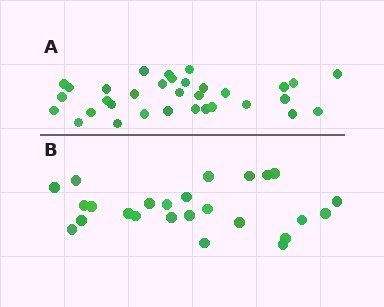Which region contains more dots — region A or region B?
Region A (the top region) has more dots.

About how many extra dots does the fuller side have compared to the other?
Region A has roughly 8 or so more dots than region B.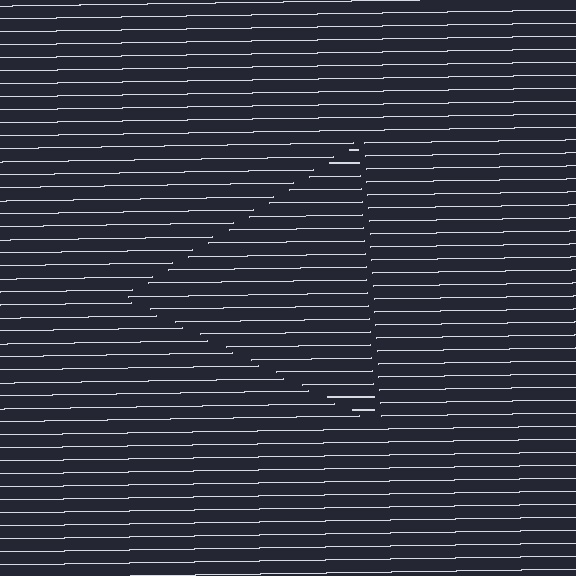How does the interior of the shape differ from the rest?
The interior of the shape contains the same grating, shifted by half a period — the contour is defined by the phase discontinuity where line-ends from the inner and outer gratings abut.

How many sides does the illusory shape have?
3 sides — the line-ends trace a triangle.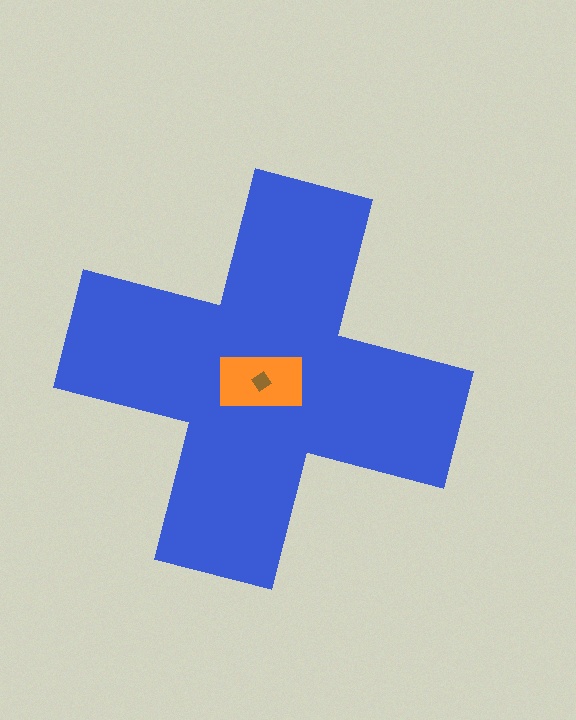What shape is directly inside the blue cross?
The orange rectangle.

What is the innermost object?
The brown diamond.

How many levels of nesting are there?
3.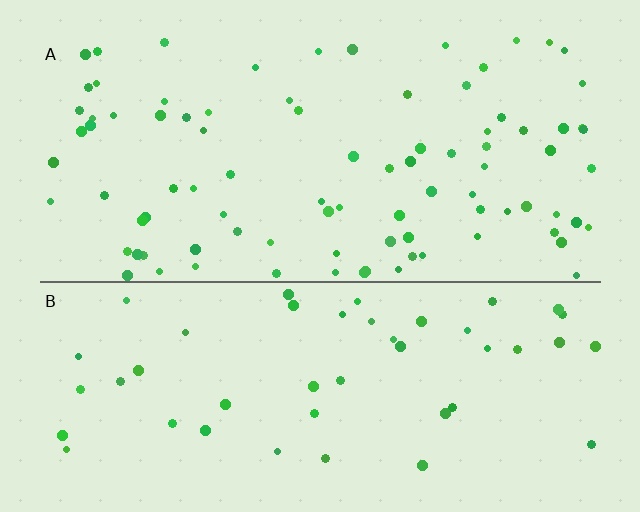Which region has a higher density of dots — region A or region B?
A (the top).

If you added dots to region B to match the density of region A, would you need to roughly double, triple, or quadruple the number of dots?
Approximately double.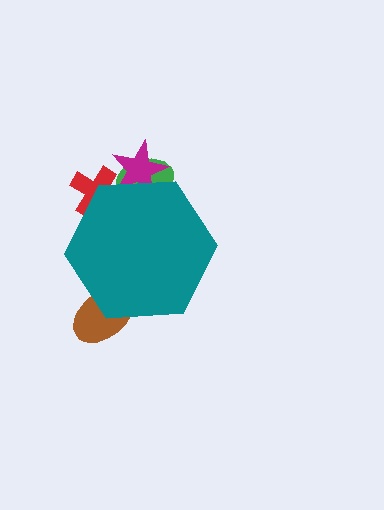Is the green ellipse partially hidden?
Yes, the green ellipse is partially hidden behind the teal hexagon.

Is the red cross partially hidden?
Yes, the red cross is partially hidden behind the teal hexagon.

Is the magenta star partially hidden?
Yes, the magenta star is partially hidden behind the teal hexagon.